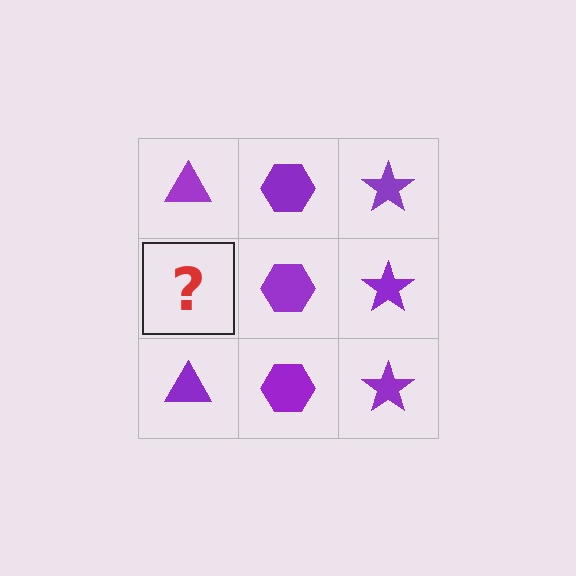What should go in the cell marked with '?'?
The missing cell should contain a purple triangle.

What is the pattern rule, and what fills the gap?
The rule is that each column has a consistent shape. The gap should be filled with a purple triangle.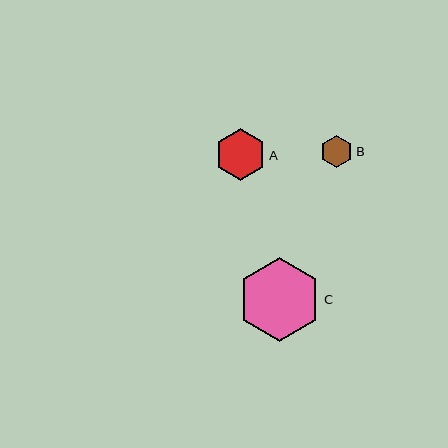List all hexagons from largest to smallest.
From largest to smallest: C, A, B.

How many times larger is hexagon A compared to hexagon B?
Hexagon A is approximately 1.6 times the size of hexagon B.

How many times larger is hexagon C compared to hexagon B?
Hexagon C is approximately 2.6 times the size of hexagon B.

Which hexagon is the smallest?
Hexagon B is the smallest with a size of approximately 33 pixels.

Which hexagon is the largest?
Hexagon C is the largest with a size of approximately 84 pixels.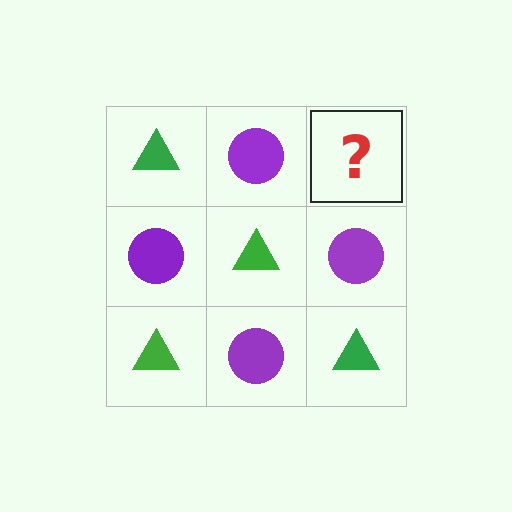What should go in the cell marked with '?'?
The missing cell should contain a green triangle.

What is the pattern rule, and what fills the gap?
The rule is that it alternates green triangle and purple circle in a checkerboard pattern. The gap should be filled with a green triangle.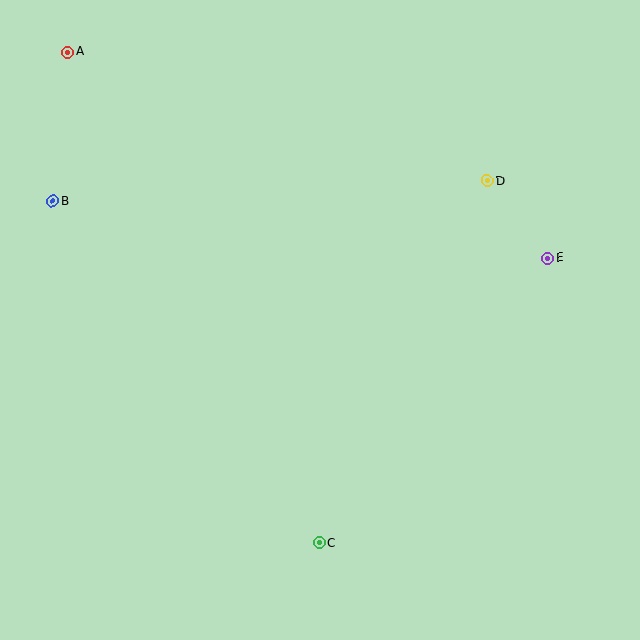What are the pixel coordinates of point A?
Point A is at (68, 52).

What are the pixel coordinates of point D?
Point D is at (487, 181).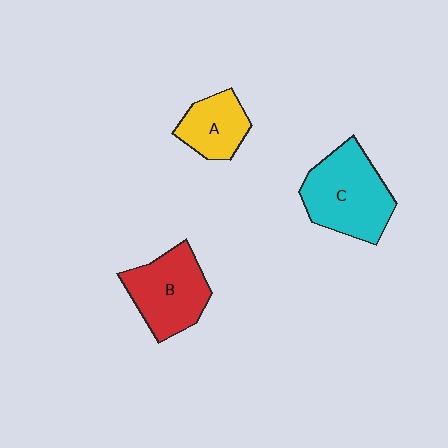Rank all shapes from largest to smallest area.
From largest to smallest: C (cyan), B (red), A (yellow).